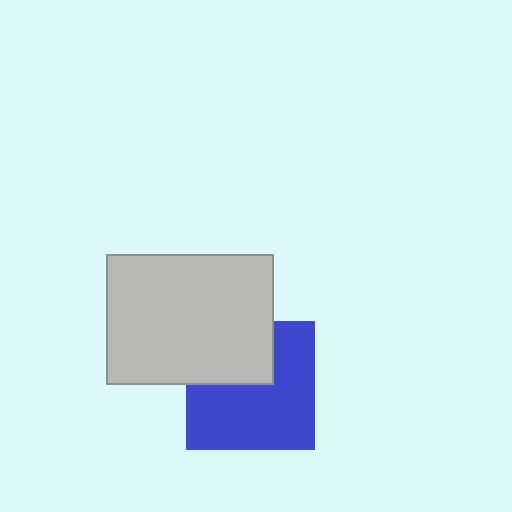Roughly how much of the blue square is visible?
Most of it is visible (roughly 66%).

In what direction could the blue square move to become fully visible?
The blue square could move down. That would shift it out from behind the light gray rectangle entirely.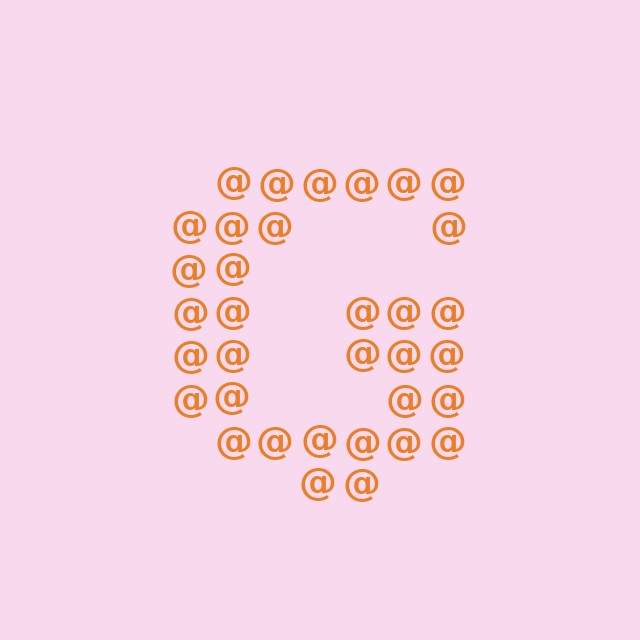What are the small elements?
The small elements are at signs.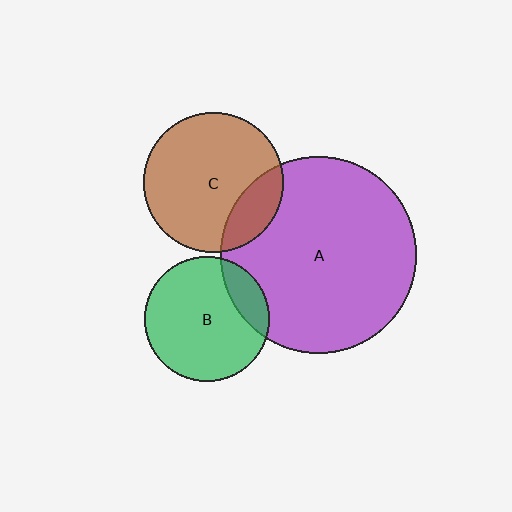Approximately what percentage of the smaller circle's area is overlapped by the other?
Approximately 15%.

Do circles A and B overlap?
Yes.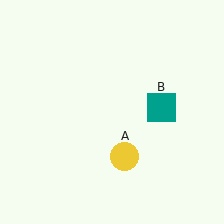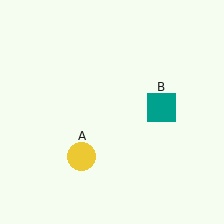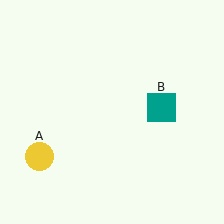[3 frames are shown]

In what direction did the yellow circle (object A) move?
The yellow circle (object A) moved left.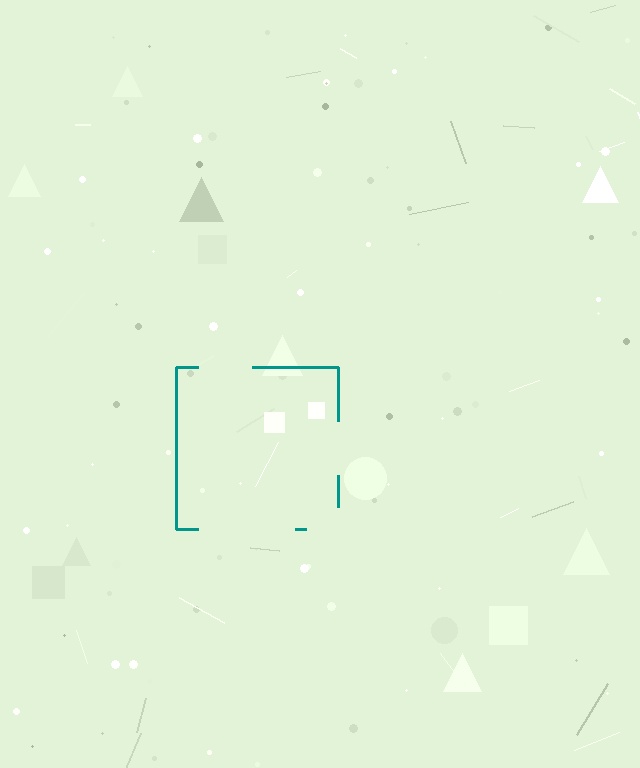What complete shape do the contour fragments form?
The contour fragments form a square.